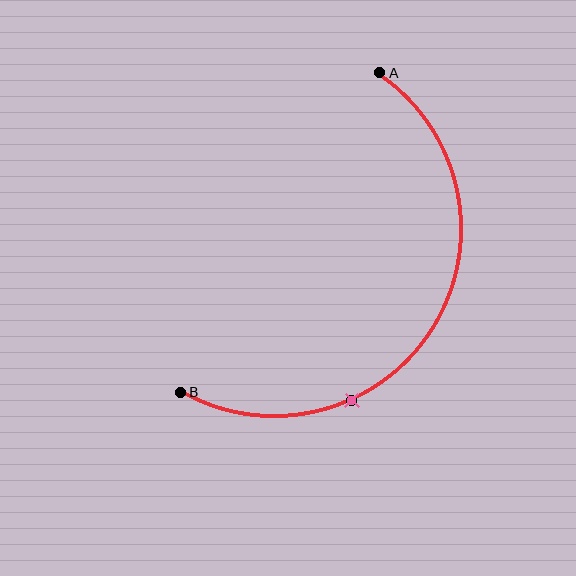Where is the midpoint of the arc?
The arc midpoint is the point on the curve farthest from the straight line joining A and B. It sits to the right of that line.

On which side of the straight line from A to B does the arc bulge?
The arc bulges to the right of the straight line connecting A and B.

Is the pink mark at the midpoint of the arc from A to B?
No. The pink mark lies on the arc but is closer to endpoint B. The arc midpoint would be at the point on the curve equidistant along the arc from both A and B.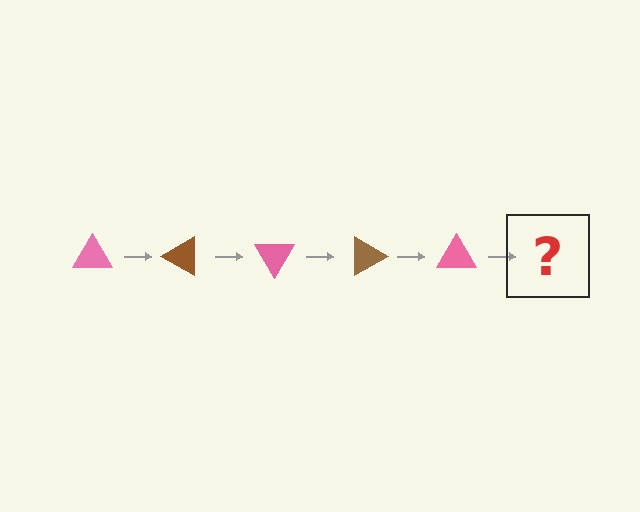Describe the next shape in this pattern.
It should be a brown triangle, rotated 150 degrees from the start.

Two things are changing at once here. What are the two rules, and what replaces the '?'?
The two rules are that it rotates 30 degrees each step and the color cycles through pink and brown. The '?' should be a brown triangle, rotated 150 degrees from the start.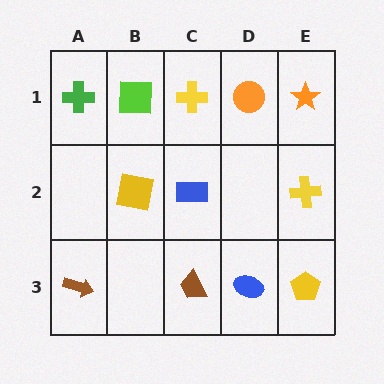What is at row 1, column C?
A yellow cross.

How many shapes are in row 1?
5 shapes.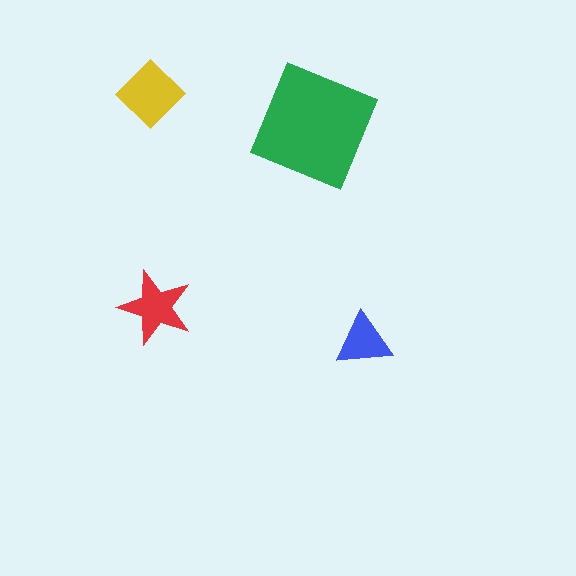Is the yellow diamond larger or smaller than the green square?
Smaller.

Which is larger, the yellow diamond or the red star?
The yellow diamond.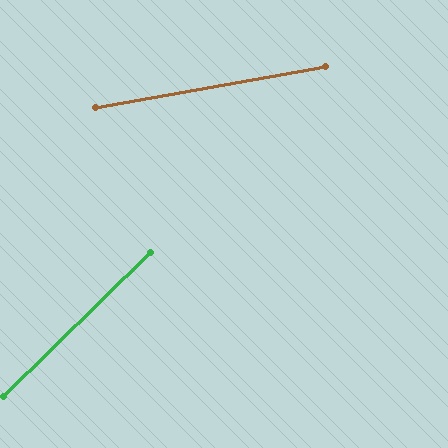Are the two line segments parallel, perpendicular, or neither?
Neither parallel nor perpendicular — they differ by about 34°.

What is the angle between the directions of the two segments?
Approximately 34 degrees.